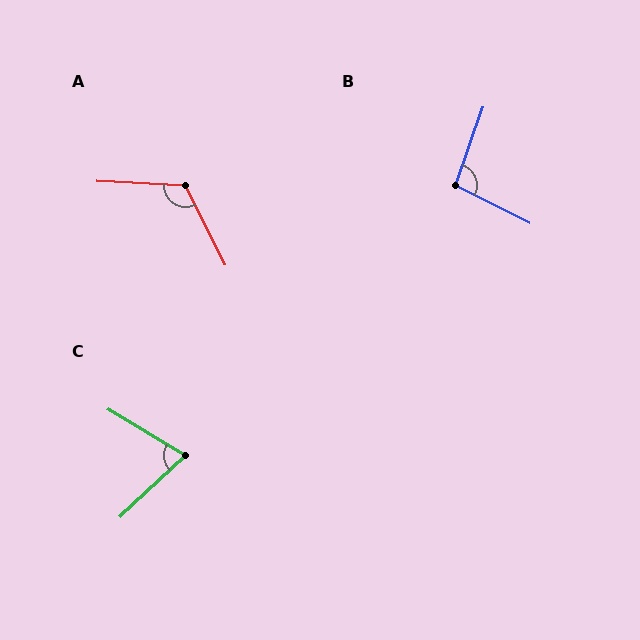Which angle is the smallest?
C, at approximately 74 degrees.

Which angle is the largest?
A, at approximately 119 degrees.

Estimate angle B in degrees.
Approximately 97 degrees.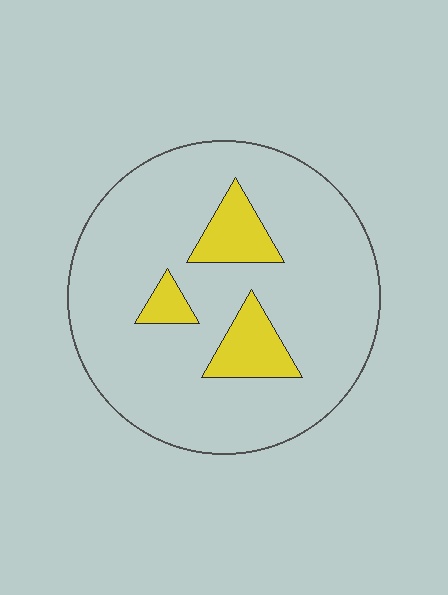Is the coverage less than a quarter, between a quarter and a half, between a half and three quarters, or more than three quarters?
Less than a quarter.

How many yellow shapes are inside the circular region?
3.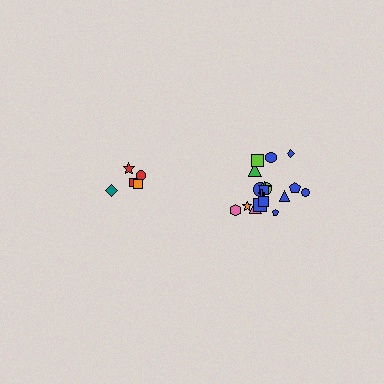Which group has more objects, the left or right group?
The right group.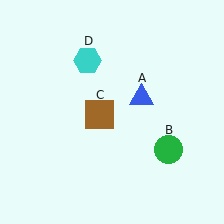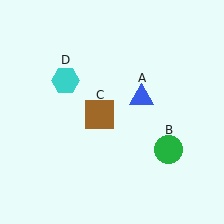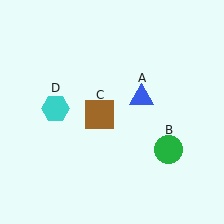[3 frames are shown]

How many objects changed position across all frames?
1 object changed position: cyan hexagon (object D).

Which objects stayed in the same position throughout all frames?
Blue triangle (object A) and green circle (object B) and brown square (object C) remained stationary.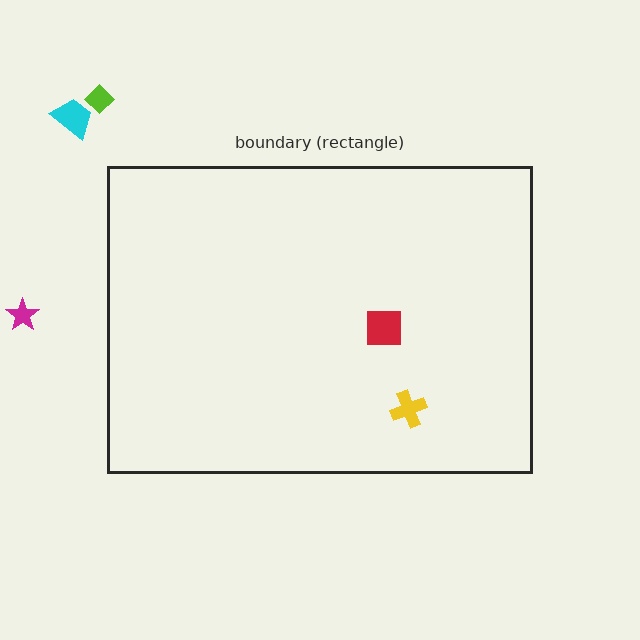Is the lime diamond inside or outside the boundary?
Outside.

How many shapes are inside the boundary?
2 inside, 3 outside.